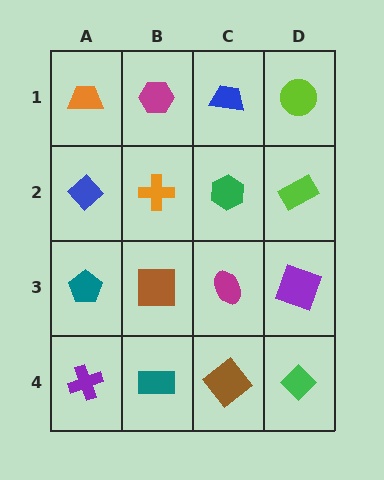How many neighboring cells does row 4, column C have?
3.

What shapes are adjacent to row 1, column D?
A lime rectangle (row 2, column D), a blue trapezoid (row 1, column C).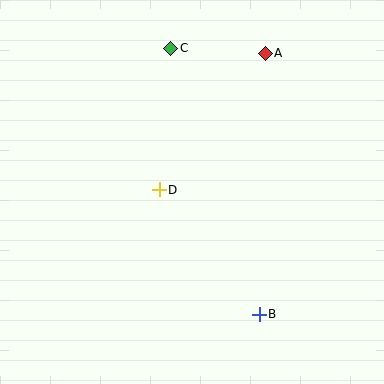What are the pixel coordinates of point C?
Point C is at (171, 48).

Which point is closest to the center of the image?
Point D at (159, 190) is closest to the center.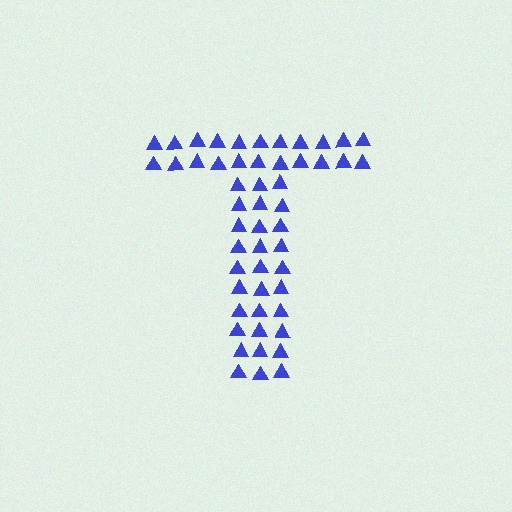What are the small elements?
The small elements are triangles.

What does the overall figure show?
The overall figure shows the letter T.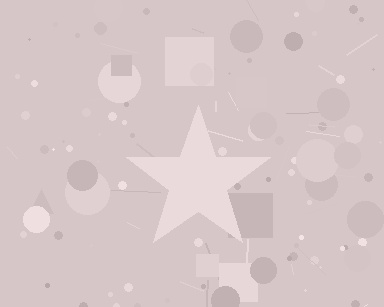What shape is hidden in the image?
A star is hidden in the image.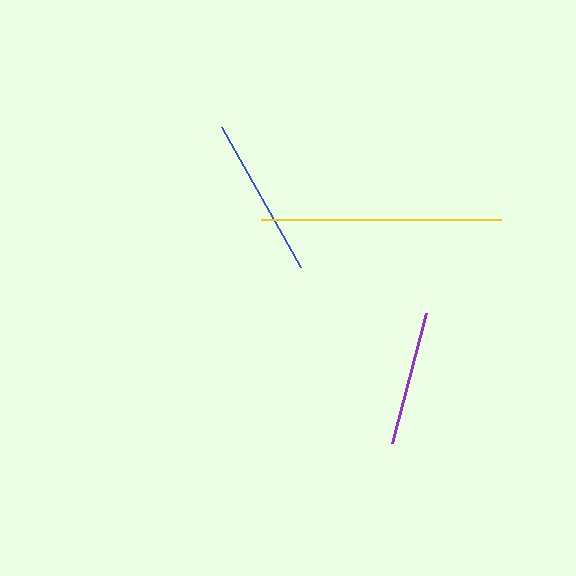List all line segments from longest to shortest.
From longest to shortest: yellow, blue, purple.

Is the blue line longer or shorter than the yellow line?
The yellow line is longer than the blue line.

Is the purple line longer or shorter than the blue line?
The blue line is longer than the purple line.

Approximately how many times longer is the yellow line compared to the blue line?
The yellow line is approximately 1.5 times the length of the blue line.